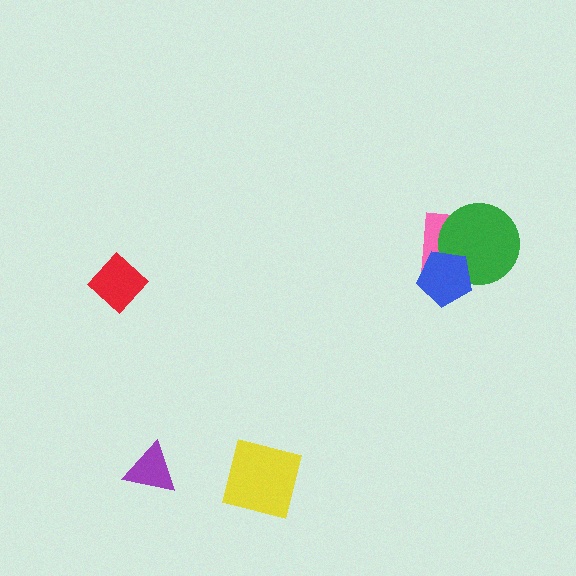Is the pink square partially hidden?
Yes, it is partially covered by another shape.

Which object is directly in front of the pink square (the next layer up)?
The green circle is directly in front of the pink square.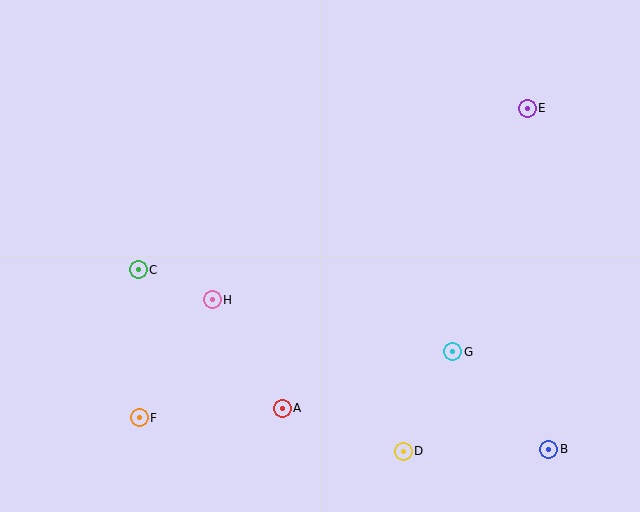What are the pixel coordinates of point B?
Point B is at (549, 449).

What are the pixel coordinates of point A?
Point A is at (282, 408).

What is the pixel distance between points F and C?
The distance between F and C is 148 pixels.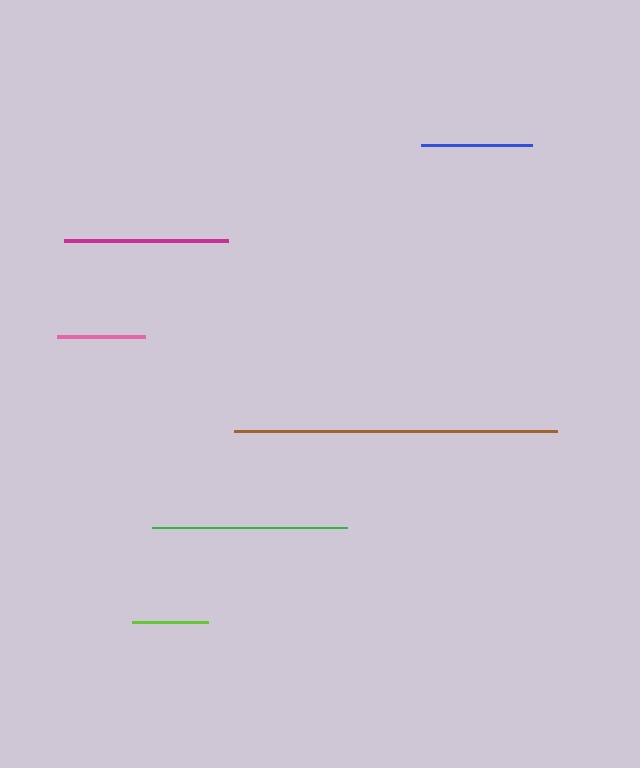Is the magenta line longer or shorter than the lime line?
The magenta line is longer than the lime line.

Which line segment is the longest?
The brown line is the longest at approximately 323 pixels.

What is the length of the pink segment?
The pink segment is approximately 88 pixels long.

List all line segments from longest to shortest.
From longest to shortest: brown, green, magenta, blue, pink, lime.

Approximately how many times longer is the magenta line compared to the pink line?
The magenta line is approximately 1.9 times the length of the pink line.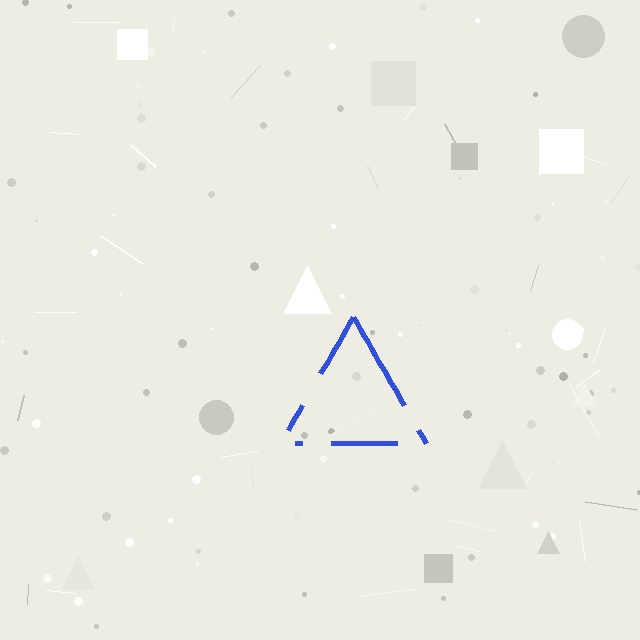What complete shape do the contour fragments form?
The contour fragments form a triangle.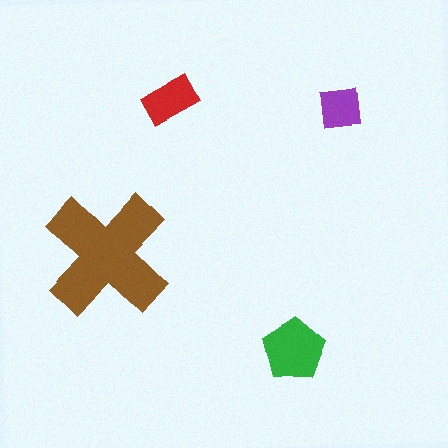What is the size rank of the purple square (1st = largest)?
4th.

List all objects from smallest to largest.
The purple square, the red rectangle, the green pentagon, the brown cross.